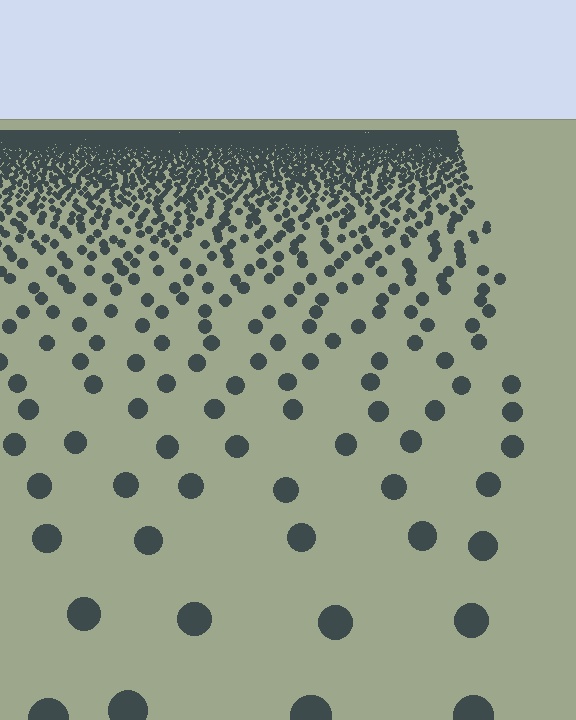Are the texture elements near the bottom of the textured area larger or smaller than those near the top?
Larger. Near the bottom, elements are closer to the viewer and appear at a bigger on-screen size.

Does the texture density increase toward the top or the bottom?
Density increases toward the top.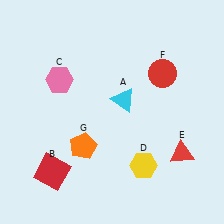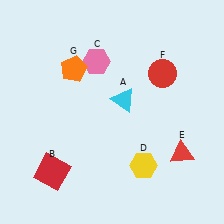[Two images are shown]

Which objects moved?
The objects that moved are: the pink hexagon (C), the orange pentagon (G).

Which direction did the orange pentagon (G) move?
The orange pentagon (G) moved up.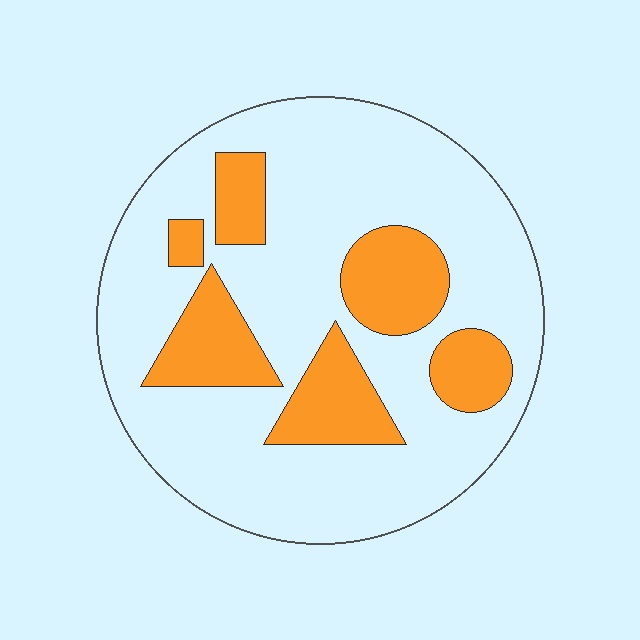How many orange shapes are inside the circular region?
6.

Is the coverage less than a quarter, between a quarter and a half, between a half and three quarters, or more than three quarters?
Between a quarter and a half.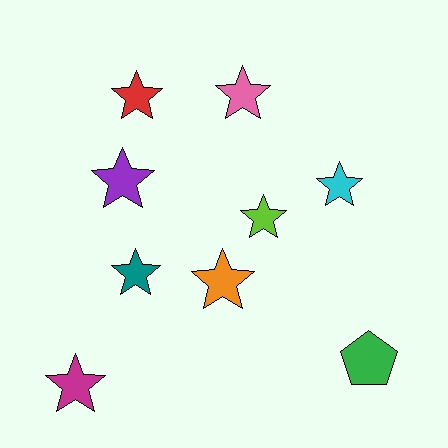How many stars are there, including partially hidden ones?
There are 8 stars.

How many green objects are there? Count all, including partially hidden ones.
There is 1 green object.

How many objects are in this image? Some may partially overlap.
There are 9 objects.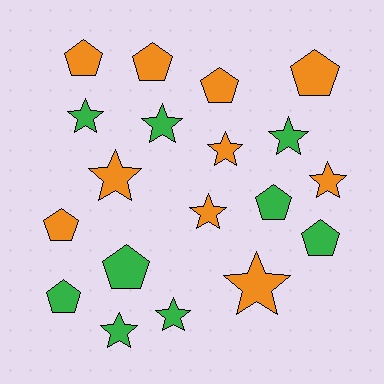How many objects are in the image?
There are 19 objects.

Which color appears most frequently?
Orange, with 10 objects.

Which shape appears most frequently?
Star, with 10 objects.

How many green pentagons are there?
There are 4 green pentagons.